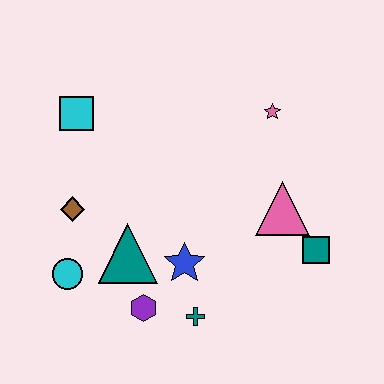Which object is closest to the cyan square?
The brown diamond is closest to the cyan square.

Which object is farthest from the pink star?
The cyan circle is farthest from the pink star.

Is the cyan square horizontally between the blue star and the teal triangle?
No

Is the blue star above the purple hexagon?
Yes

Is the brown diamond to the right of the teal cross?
No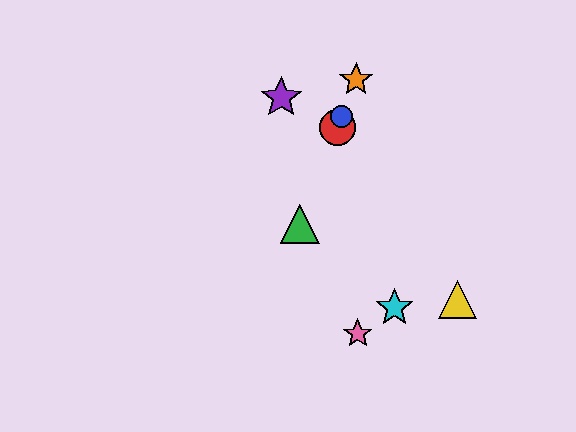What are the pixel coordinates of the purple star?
The purple star is at (281, 98).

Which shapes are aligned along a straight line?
The red circle, the blue circle, the green triangle, the orange star are aligned along a straight line.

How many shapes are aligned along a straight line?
4 shapes (the red circle, the blue circle, the green triangle, the orange star) are aligned along a straight line.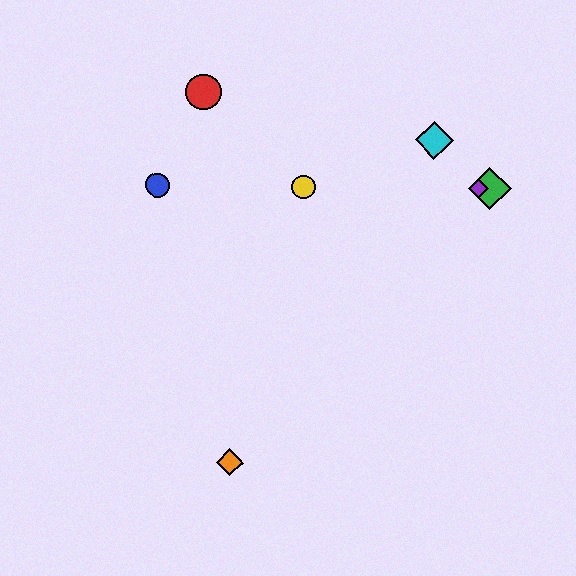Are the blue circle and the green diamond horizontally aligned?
Yes, both are at y≈185.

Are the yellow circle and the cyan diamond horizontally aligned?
No, the yellow circle is at y≈187 and the cyan diamond is at y≈140.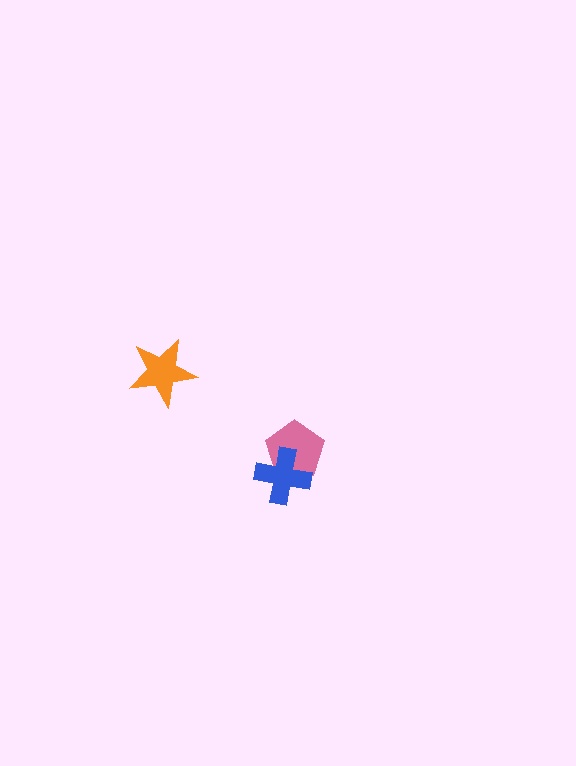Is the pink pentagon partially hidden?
Yes, it is partially covered by another shape.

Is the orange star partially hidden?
No, no other shape covers it.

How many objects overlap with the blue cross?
1 object overlaps with the blue cross.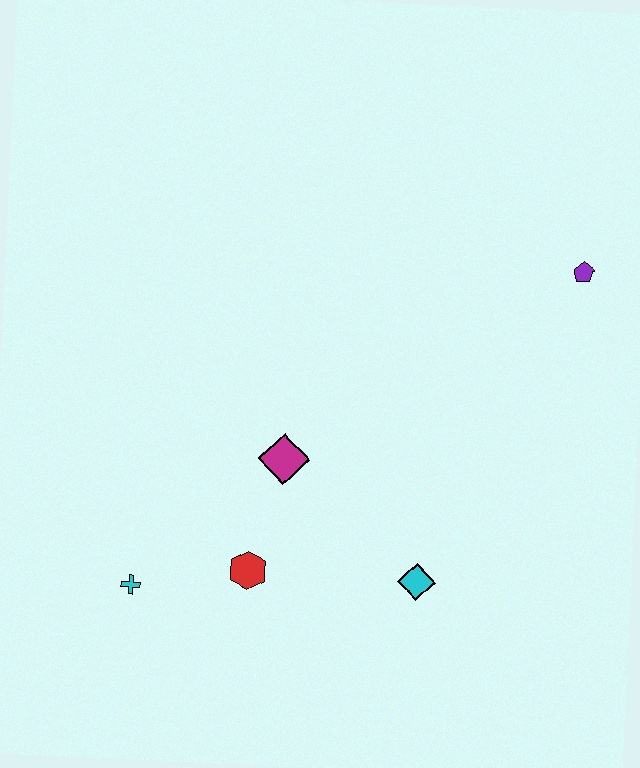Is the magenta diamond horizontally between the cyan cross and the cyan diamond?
Yes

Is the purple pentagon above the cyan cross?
Yes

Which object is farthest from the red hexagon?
The purple pentagon is farthest from the red hexagon.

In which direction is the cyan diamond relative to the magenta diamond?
The cyan diamond is to the right of the magenta diamond.